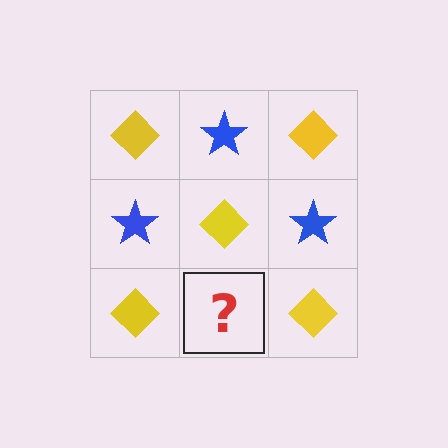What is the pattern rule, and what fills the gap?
The rule is that it alternates yellow diamond and blue star in a checkerboard pattern. The gap should be filled with a blue star.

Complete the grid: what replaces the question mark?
The question mark should be replaced with a blue star.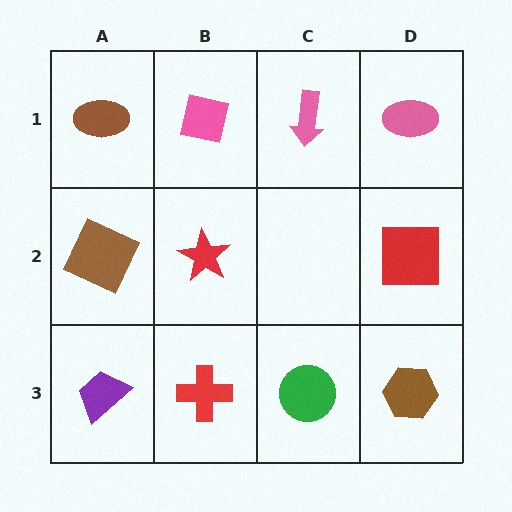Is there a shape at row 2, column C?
No, that cell is empty.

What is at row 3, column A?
A purple trapezoid.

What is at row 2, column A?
A brown square.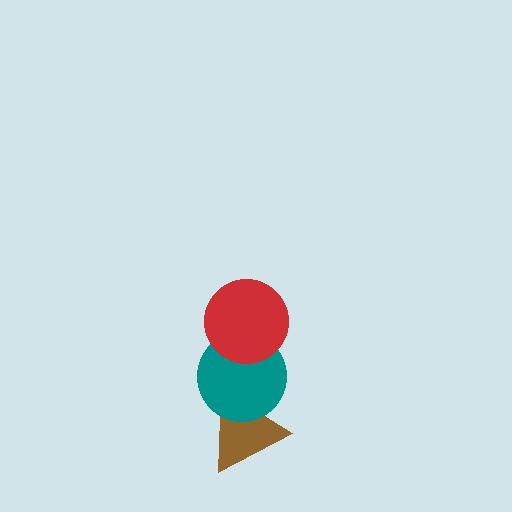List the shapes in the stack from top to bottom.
From top to bottom: the red circle, the teal circle, the brown triangle.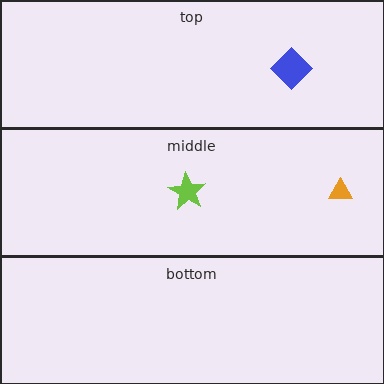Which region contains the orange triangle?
The middle region.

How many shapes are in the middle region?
2.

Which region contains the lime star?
The middle region.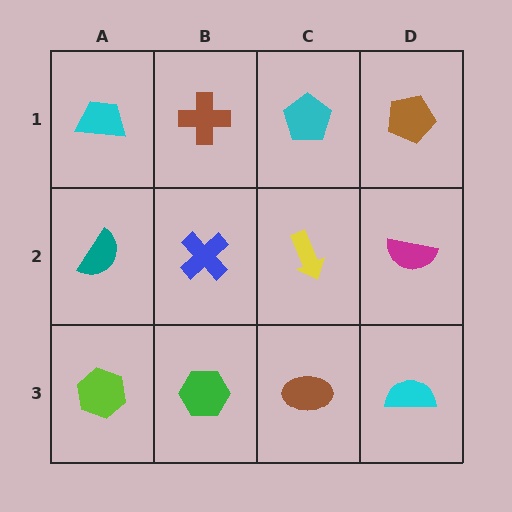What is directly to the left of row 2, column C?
A blue cross.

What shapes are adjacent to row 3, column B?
A blue cross (row 2, column B), a lime hexagon (row 3, column A), a brown ellipse (row 3, column C).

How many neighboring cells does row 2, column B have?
4.